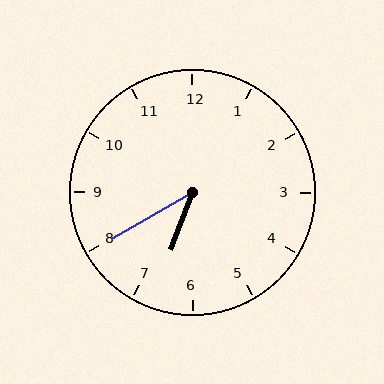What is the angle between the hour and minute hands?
Approximately 40 degrees.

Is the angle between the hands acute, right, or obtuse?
It is acute.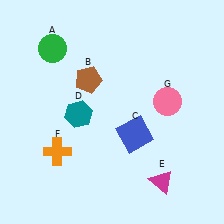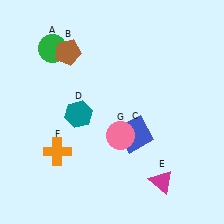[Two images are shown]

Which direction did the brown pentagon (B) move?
The brown pentagon (B) moved up.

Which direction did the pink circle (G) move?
The pink circle (G) moved left.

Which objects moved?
The objects that moved are: the brown pentagon (B), the pink circle (G).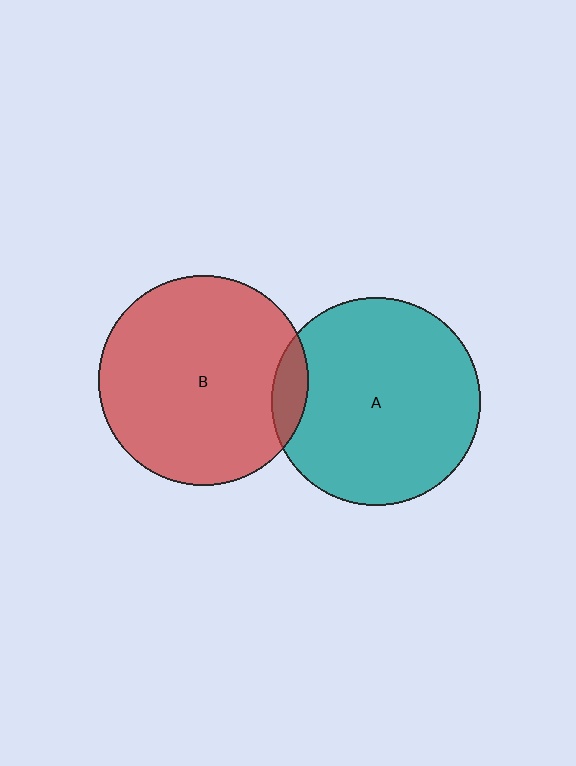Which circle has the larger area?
Circle B (red).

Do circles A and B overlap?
Yes.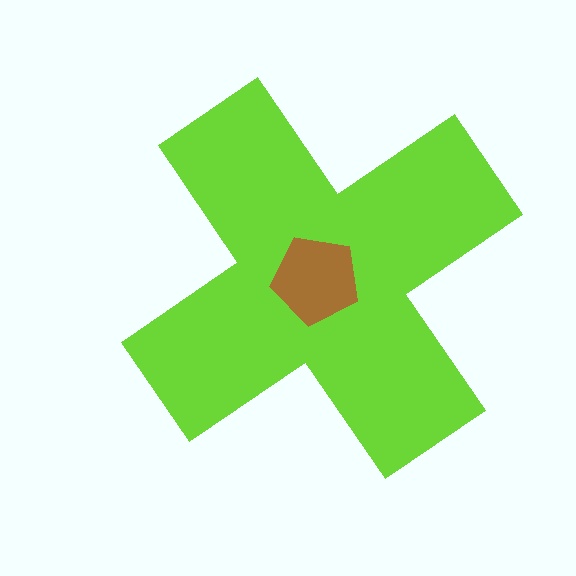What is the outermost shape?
The lime cross.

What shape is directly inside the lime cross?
The brown pentagon.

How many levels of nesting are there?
2.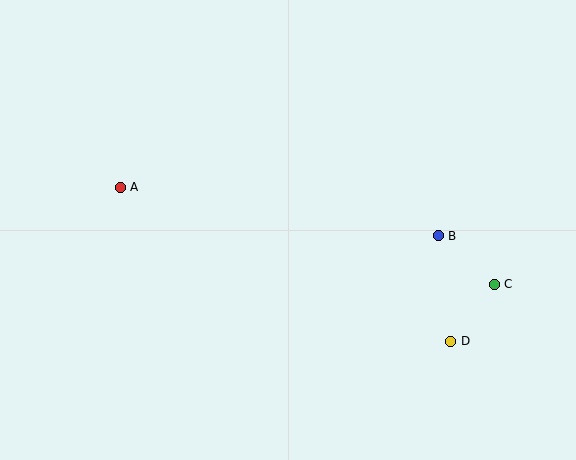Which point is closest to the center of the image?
Point B at (438, 236) is closest to the center.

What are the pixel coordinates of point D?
Point D is at (451, 341).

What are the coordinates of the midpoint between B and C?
The midpoint between B and C is at (466, 260).